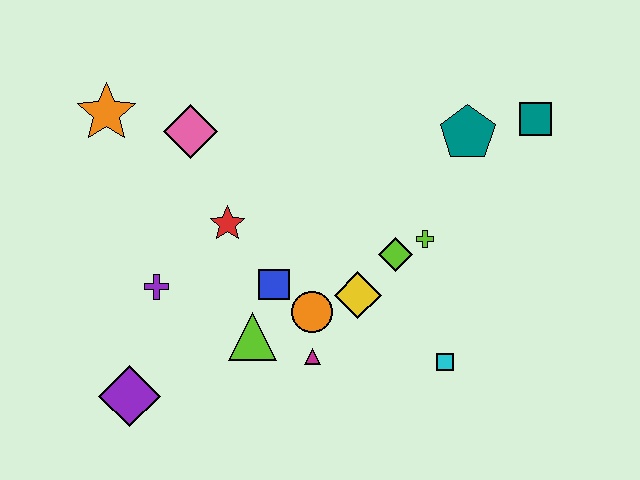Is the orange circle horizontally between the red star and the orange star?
No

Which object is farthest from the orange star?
The teal square is farthest from the orange star.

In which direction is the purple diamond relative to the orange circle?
The purple diamond is to the left of the orange circle.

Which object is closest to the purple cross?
The red star is closest to the purple cross.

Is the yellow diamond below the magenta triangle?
No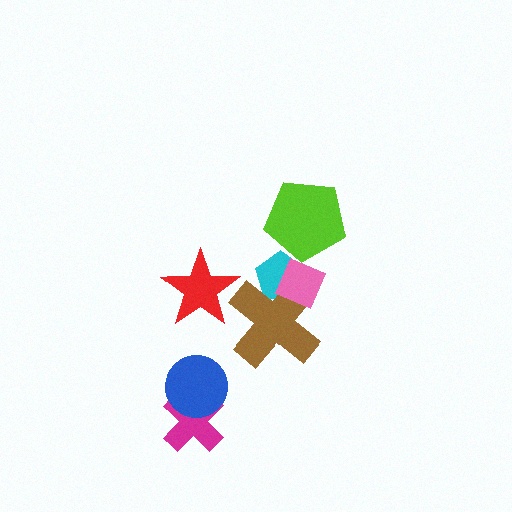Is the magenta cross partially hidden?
Yes, it is partially covered by another shape.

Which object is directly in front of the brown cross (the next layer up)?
The red star is directly in front of the brown cross.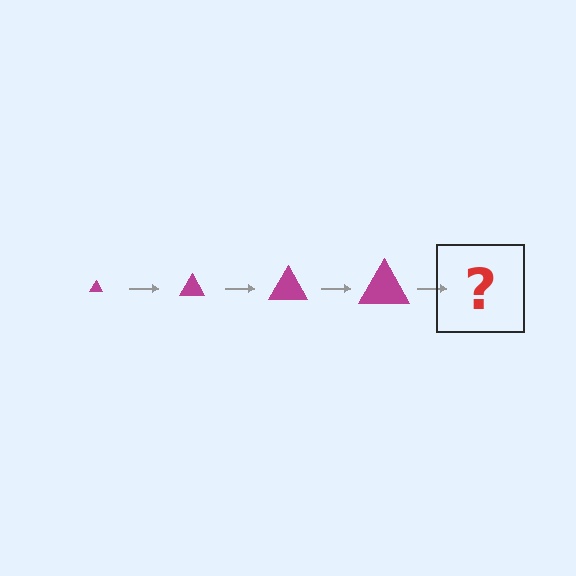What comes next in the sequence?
The next element should be a magenta triangle, larger than the previous one.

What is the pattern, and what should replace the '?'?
The pattern is that the triangle gets progressively larger each step. The '?' should be a magenta triangle, larger than the previous one.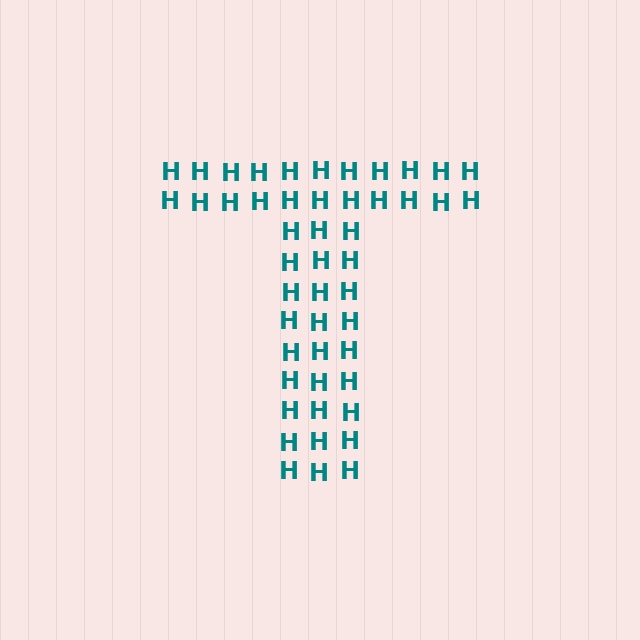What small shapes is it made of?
It is made of small letter H's.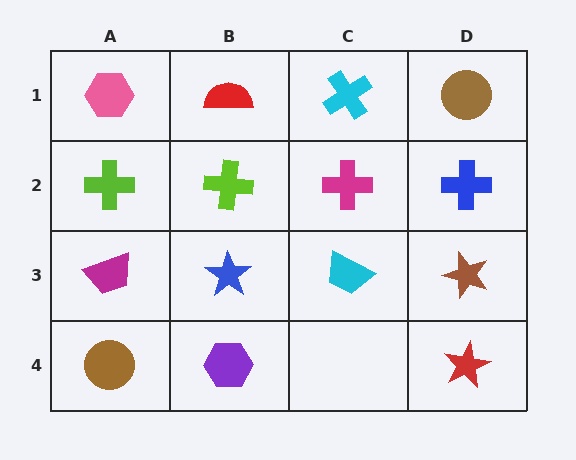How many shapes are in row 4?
3 shapes.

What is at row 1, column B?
A red semicircle.